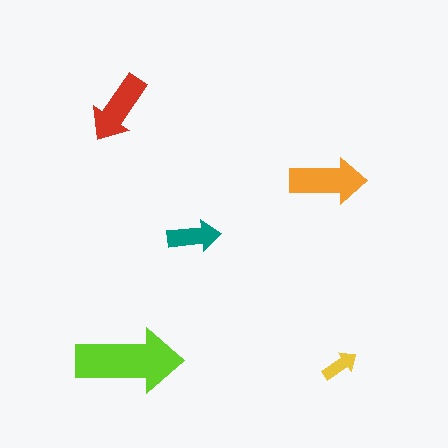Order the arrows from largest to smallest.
the lime one, the orange one, the red one, the teal one, the yellow one.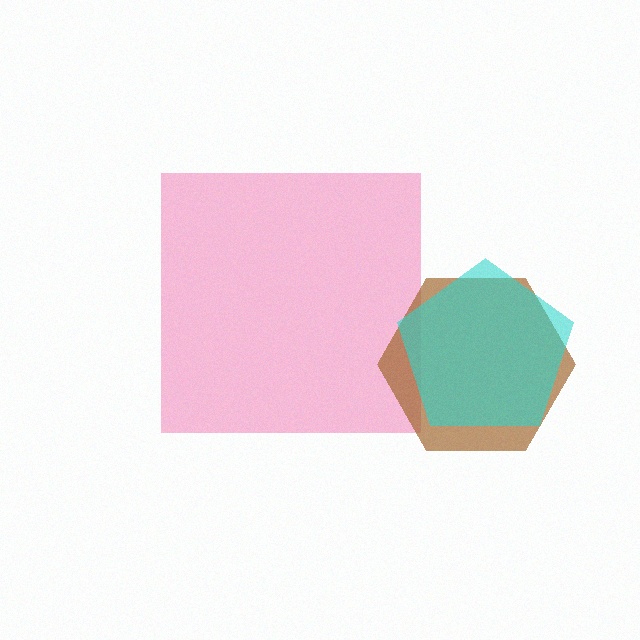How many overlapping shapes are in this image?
There are 3 overlapping shapes in the image.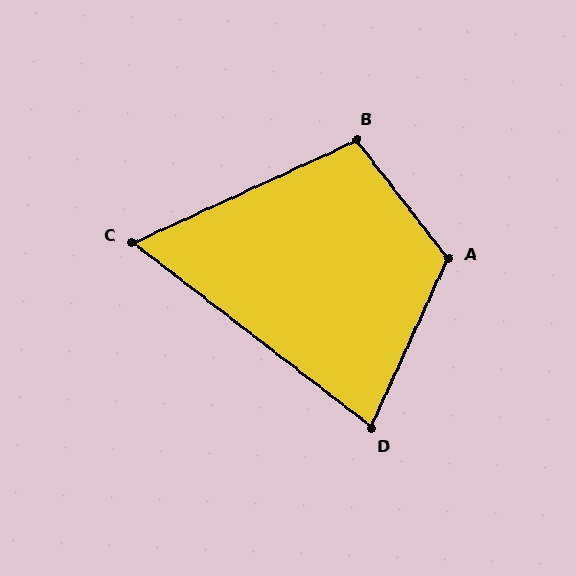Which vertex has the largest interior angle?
A, at approximately 118 degrees.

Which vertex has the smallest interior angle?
C, at approximately 62 degrees.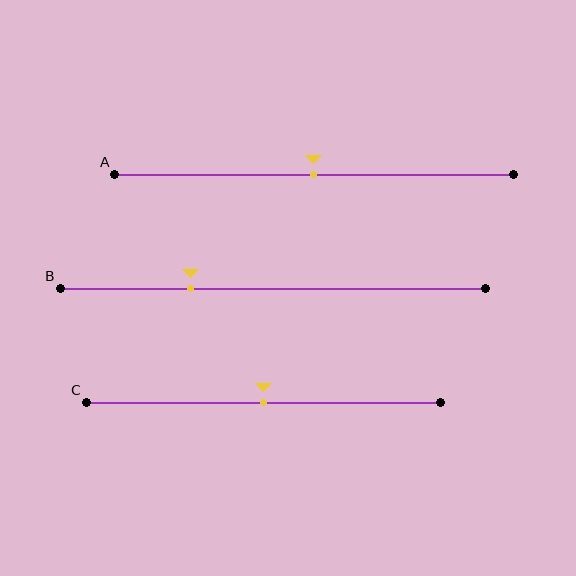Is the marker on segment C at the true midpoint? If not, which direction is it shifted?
Yes, the marker on segment C is at the true midpoint.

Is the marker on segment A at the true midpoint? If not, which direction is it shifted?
Yes, the marker on segment A is at the true midpoint.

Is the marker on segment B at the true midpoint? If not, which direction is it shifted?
No, the marker on segment B is shifted to the left by about 19% of the segment length.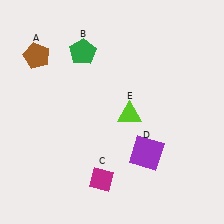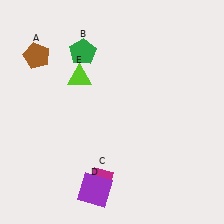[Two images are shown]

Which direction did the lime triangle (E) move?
The lime triangle (E) moved left.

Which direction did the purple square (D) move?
The purple square (D) moved left.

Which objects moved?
The objects that moved are: the purple square (D), the lime triangle (E).